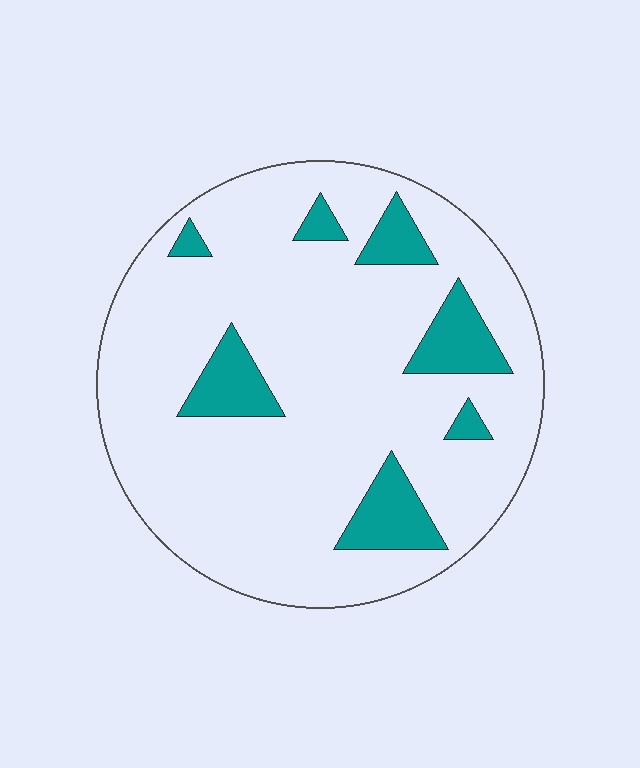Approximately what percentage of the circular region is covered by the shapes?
Approximately 15%.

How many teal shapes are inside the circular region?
7.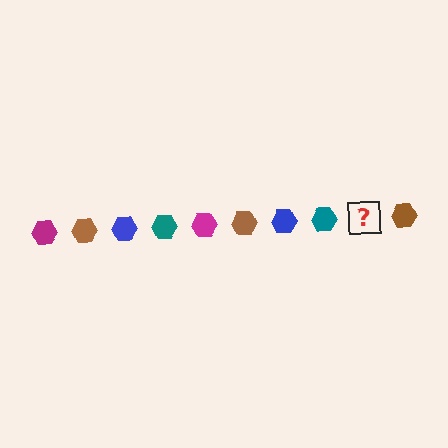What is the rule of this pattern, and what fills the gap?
The rule is that the pattern cycles through magenta, brown, blue, teal hexagons. The gap should be filled with a magenta hexagon.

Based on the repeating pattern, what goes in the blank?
The blank should be a magenta hexagon.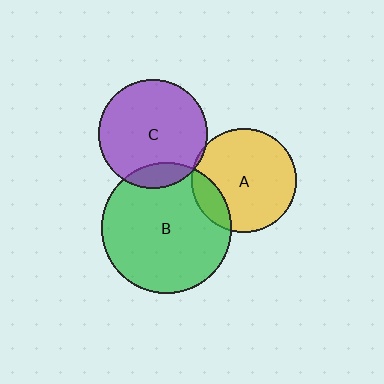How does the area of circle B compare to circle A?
Approximately 1.5 times.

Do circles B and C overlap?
Yes.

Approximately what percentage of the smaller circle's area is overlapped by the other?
Approximately 15%.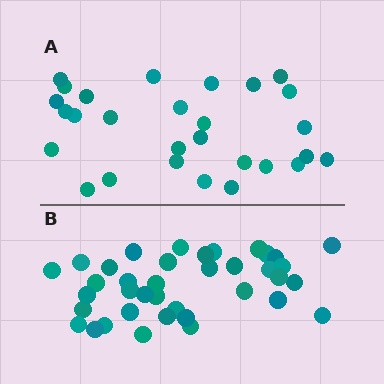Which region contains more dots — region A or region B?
Region B (the bottom region) has more dots.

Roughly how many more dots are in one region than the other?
Region B has roughly 10 or so more dots than region A.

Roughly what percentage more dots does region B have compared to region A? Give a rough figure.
About 35% more.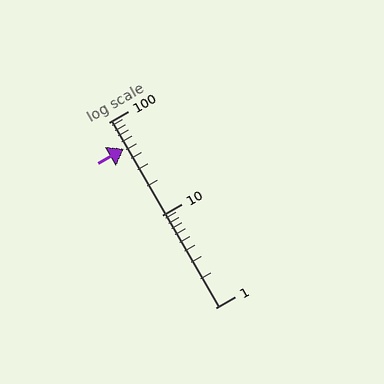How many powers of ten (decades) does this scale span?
The scale spans 2 decades, from 1 to 100.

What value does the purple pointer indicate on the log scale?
The pointer indicates approximately 52.